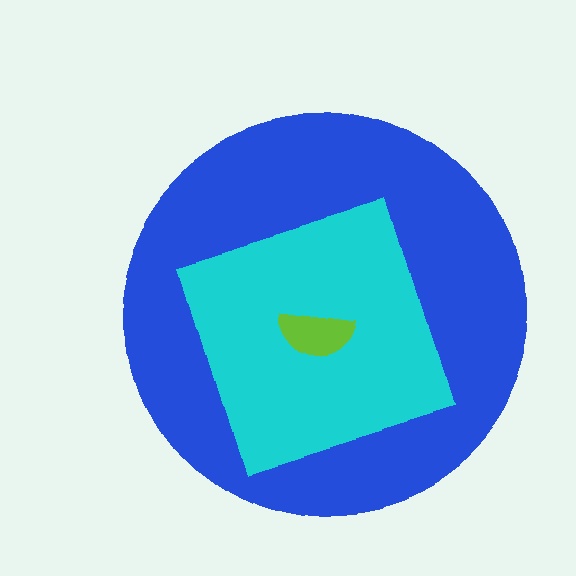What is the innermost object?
The lime semicircle.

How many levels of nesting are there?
3.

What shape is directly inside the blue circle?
The cyan diamond.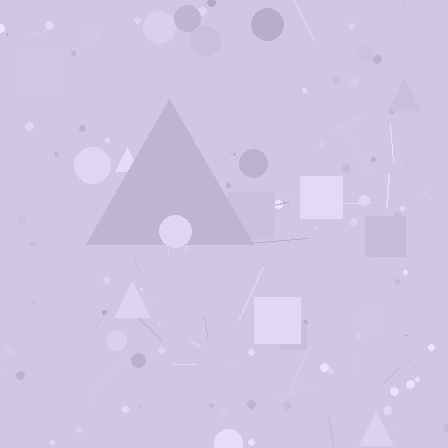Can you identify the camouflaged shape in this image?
The camouflaged shape is a triangle.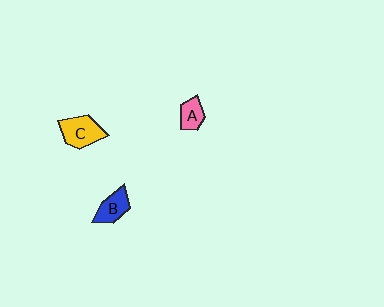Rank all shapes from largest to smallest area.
From largest to smallest: C (yellow), B (blue), A (pink).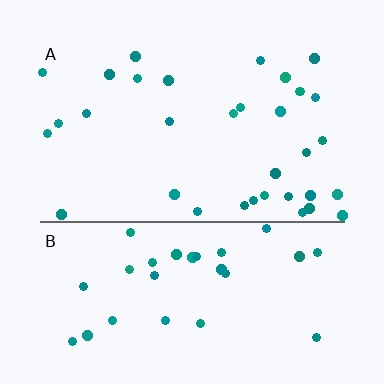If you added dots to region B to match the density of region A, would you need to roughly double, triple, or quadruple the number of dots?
Approximately double.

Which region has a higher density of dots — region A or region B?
A (the top).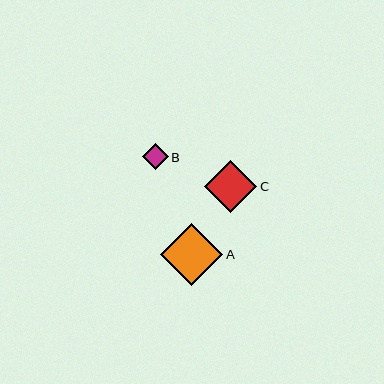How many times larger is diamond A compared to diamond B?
Diamond A is approximately 2.4 times the size of diamond B.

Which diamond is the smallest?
Diamond B is the smallest with a size of approximately 26 pixels.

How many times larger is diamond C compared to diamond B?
Diamond C is approximately 2.0 times the size of diamond B.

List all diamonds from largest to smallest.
From largest to smallest: A, C, B.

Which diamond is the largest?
Diamond A is the largest with a size of approximately 62 pixels.